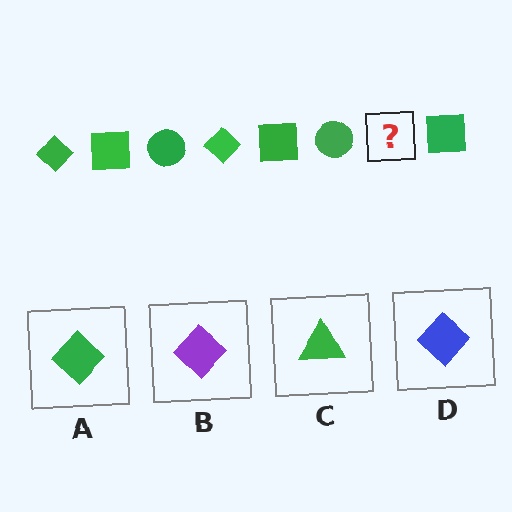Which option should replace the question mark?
Option A.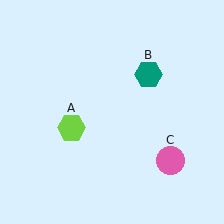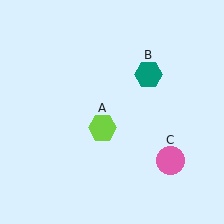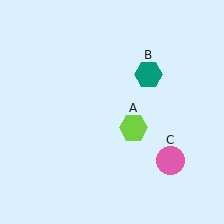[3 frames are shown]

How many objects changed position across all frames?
1 object changed position: lime hexagon (object A).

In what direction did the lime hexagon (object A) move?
The lime hexagon (object A) moved right.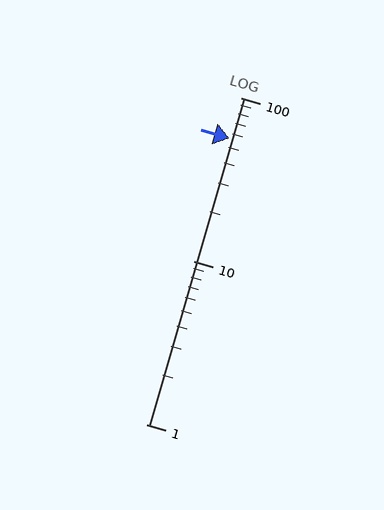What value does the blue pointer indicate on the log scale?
The pointer indicates approximately 56.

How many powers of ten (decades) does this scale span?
The scale spans 2 decades, from 1 to 100.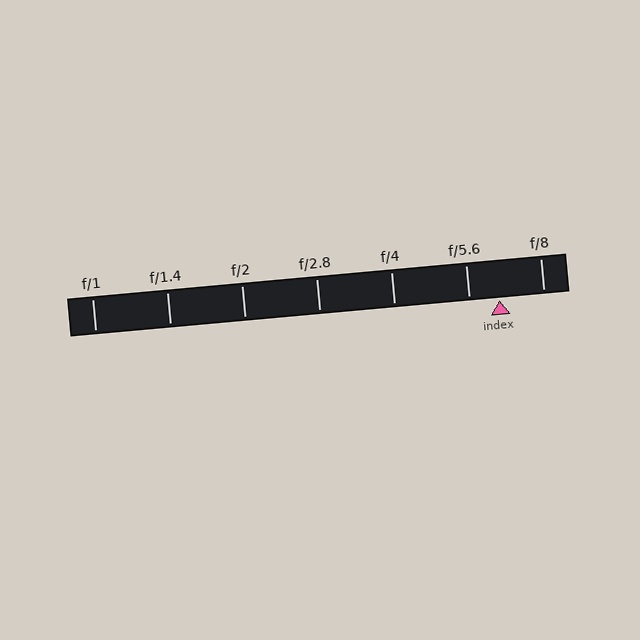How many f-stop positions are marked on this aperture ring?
There are 7 f-stop positions marked.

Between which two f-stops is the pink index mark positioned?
The index mark is between f/5.6 and f/8.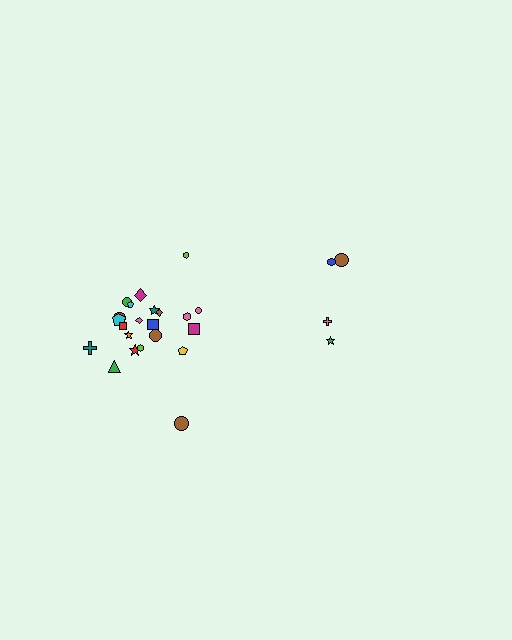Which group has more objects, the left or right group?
The left group.